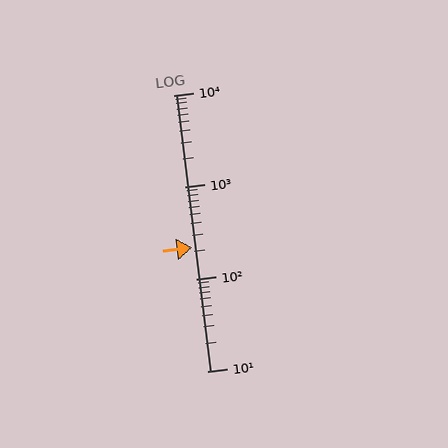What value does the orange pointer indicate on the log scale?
The pointer indicates approximately 220.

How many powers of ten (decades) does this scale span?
The scale spans 3 decades, from 10 to 10000.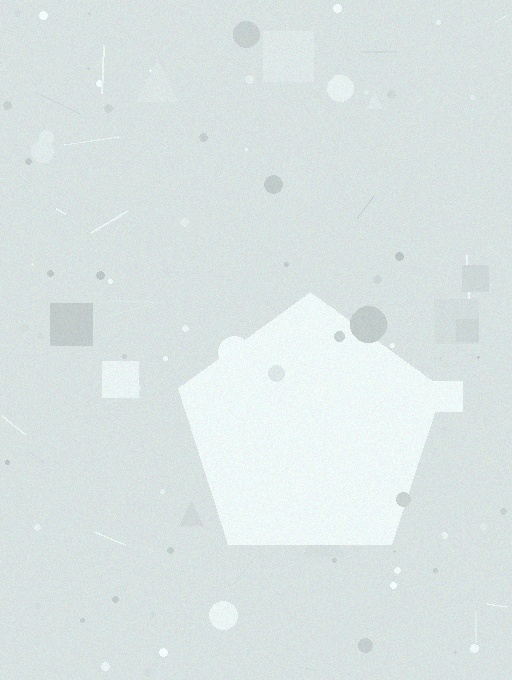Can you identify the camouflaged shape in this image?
The camouflaged shape is a pentagon.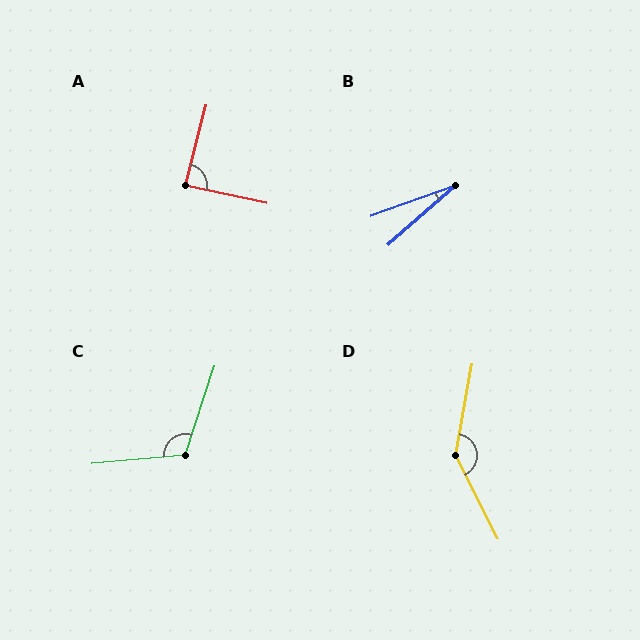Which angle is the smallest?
B, at approximately 22 degrees.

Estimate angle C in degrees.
Approximately 114 degrees.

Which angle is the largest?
D, at approximately 143 degrees.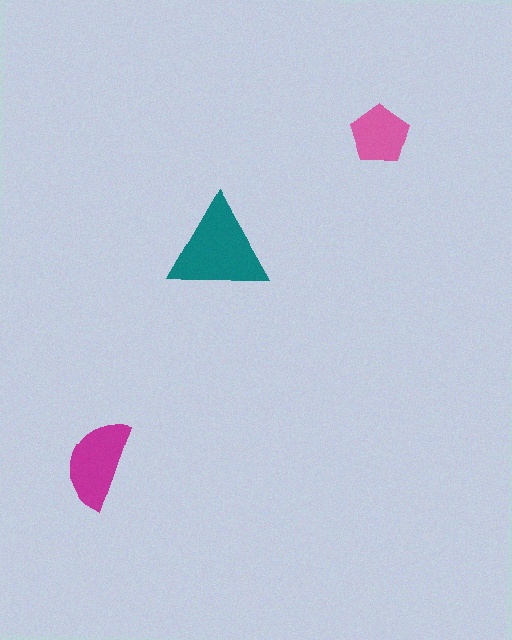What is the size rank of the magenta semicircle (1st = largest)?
2nd.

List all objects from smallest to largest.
The pink pentagon, the magenta semicircle, the teal triangle.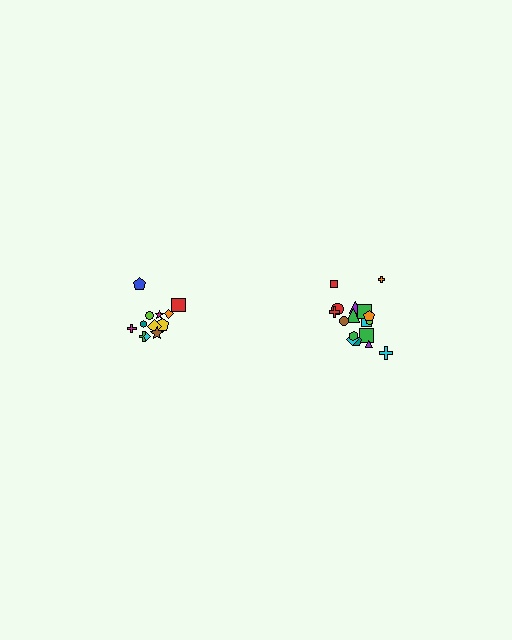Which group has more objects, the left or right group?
The right group.